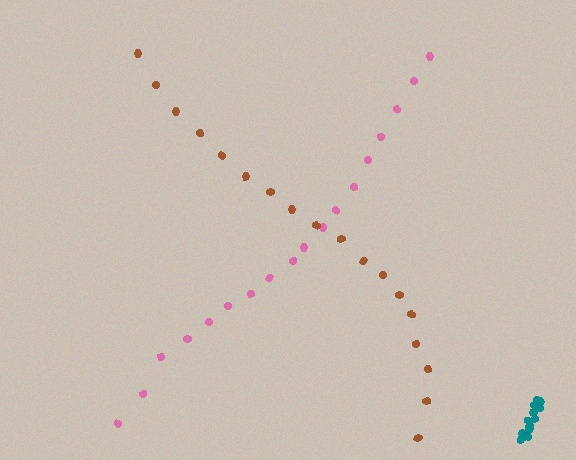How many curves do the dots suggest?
There are 3 distinct paths.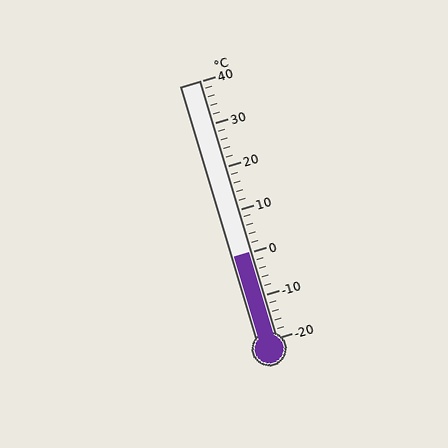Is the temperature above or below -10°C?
The temperature is above -10°C.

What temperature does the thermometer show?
The thermometer shows approximately 0°C.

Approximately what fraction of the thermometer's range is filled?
The thermometer is filled to approximately 35% of its range.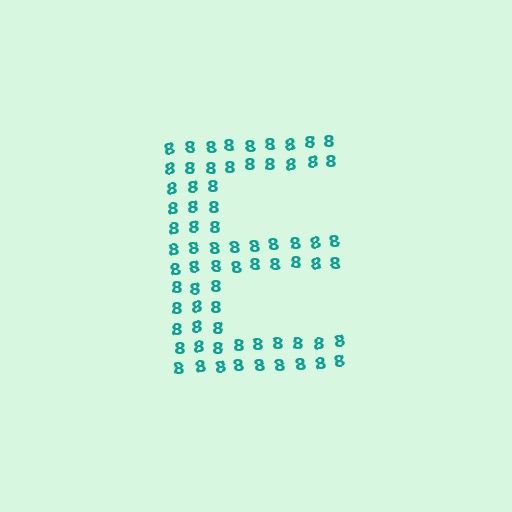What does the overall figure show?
The overall figure shows the letter E.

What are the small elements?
The small elements are digit 8's.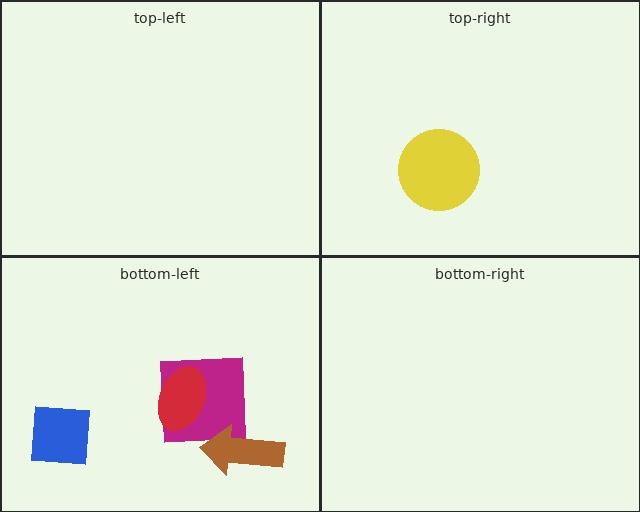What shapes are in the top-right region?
The yellow circle.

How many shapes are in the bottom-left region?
4.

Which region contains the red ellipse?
The bottom-left region.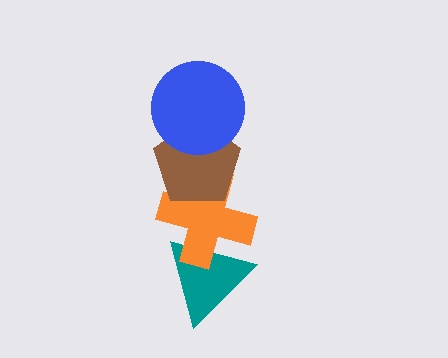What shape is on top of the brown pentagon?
The blue circle is on top of the brown pentagon.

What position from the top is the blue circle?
The blue circle is 1st from the top.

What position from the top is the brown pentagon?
The brown pentagon is 2nd from the top.